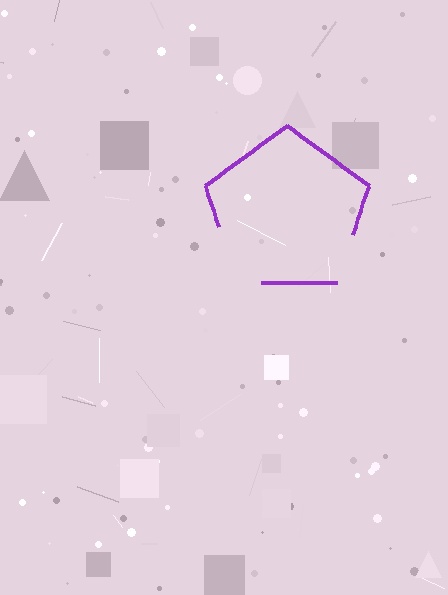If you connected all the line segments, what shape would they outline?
They would outline a pentagon.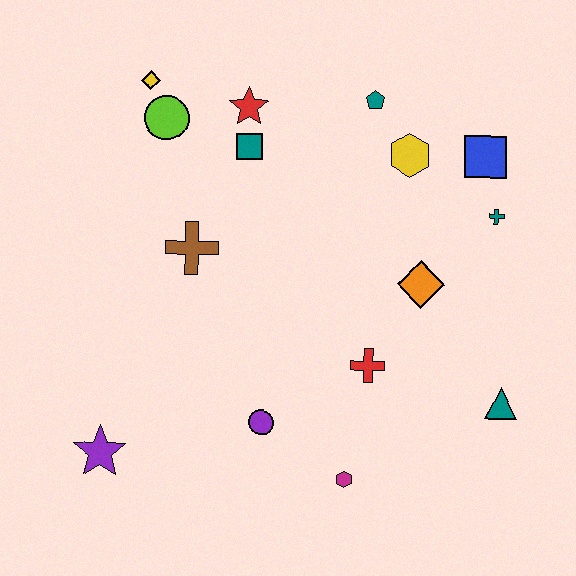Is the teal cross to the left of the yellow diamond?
No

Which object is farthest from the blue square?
The purple star is farthest from the blue square.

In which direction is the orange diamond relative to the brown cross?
The orange diamond is to the right of the brown cross.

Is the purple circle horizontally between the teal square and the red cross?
Yes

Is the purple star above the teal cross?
No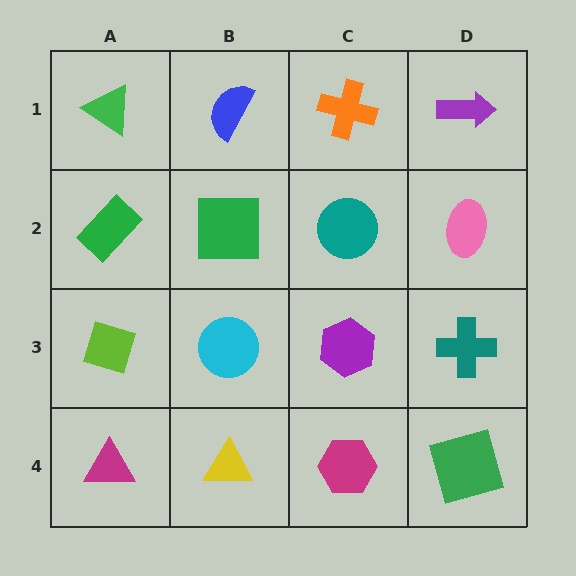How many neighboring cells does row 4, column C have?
3.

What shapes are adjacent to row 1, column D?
A pink ellipse (row 2, column D), an orange cross (row 1, column C).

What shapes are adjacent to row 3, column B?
A green square (row 2, column B), a yellow triangle (row 4, column B), a lime diamond (row 3, column A), a purple hexagon (row 3, column C).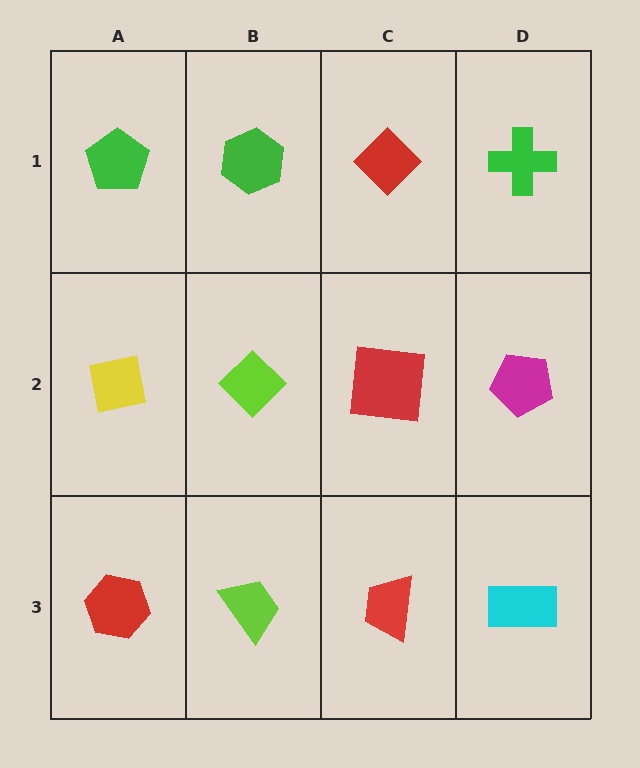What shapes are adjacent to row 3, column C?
A red square (row 2, column C), a lime trapezoid (row 3, column B), a cyan rectangle (row 3, column D).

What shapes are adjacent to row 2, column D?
A green cross (row 1, column D), a cyan rectangle (row 3, column D), a red square (row 2, column C).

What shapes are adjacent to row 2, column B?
A green hexagon (row 1, column B), a lime trapezoid (row 3, column B), a yellow square (row 2, column A), a red square (row 2, column C).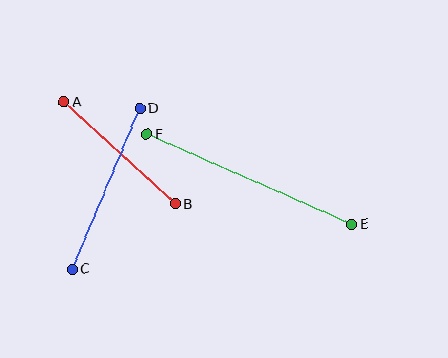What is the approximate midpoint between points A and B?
The midpoint is at approximately (120, 153) pixels.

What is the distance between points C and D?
The distance is approximately 175 pixels.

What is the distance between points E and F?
The distance is approximately 224 pixels.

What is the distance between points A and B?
The distance is approximately 151 pixels.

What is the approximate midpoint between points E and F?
The midpoint is at approximately (249, 180) pixels.